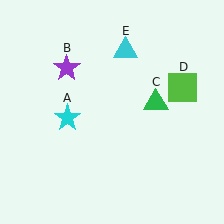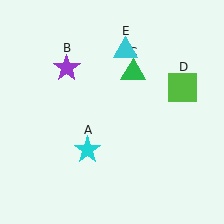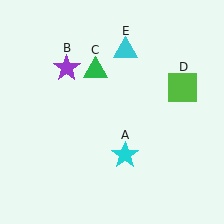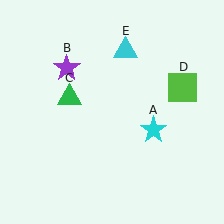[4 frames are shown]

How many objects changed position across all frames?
2 objects changed position: cyan star (object A), green triangle (object C).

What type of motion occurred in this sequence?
The cyan star (object A), green triangle (object C) rotated counterclockwise around the center of the scene.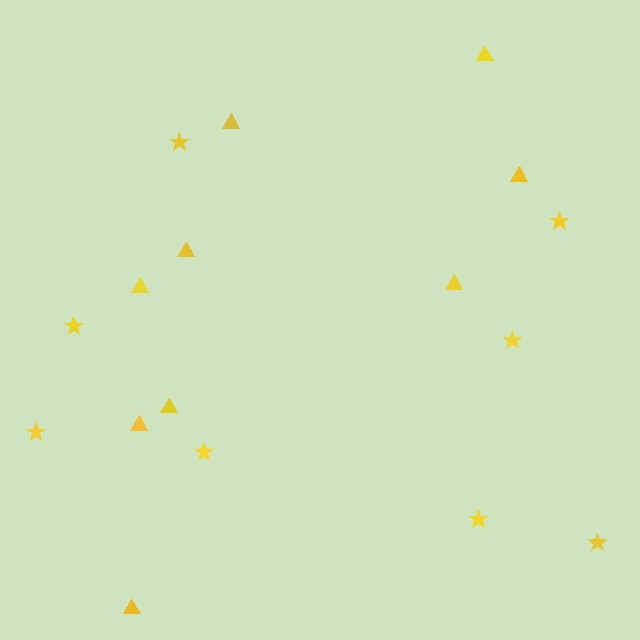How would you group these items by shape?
There are 2 groups: one group of stars (8) and one group of triangles (9).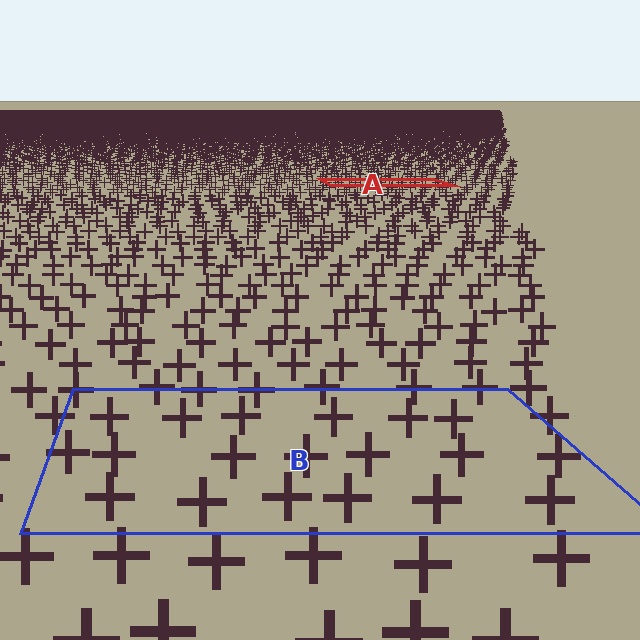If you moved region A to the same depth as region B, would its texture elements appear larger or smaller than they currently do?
They would appear larger. At a closer depth, the same texture elements are projected at a bigger on-screen size.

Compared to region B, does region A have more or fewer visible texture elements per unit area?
Region A has more texture elements per unit area — they are packed more densely because it is farther away.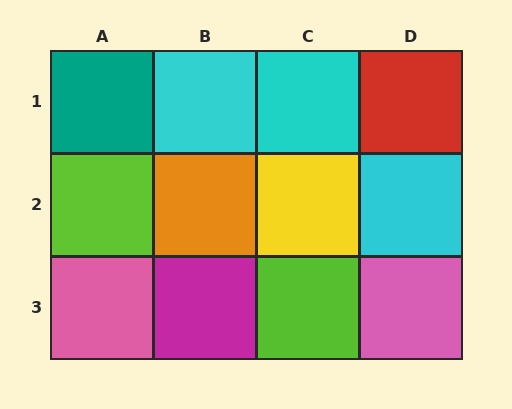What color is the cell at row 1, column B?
Cyan.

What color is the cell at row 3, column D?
Pink.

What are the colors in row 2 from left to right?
Lime, orange, yellow, cyan.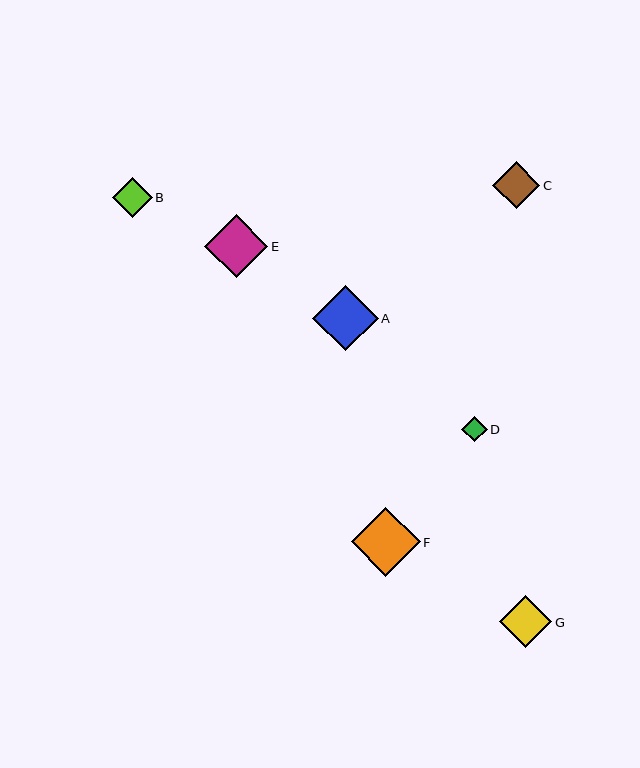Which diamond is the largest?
Diamond F is the largest with a size of approximately 69 pixels.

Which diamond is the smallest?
Diamond D is the smallest with a size of approximately 26 pixels.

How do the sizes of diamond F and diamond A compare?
Diamond F and diamond A are approximately the same size.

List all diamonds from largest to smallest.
From largest to smallest: F, A, E, G, C, B, D.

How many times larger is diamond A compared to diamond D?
Diamond A is approximately 2.5 times the size of diamond D.